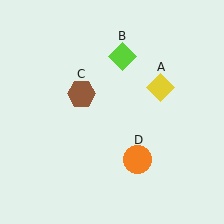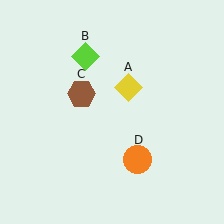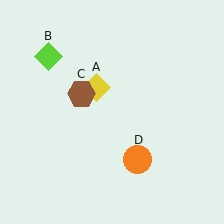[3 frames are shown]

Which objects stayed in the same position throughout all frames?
Brown hexagon (object C) and orange circle (object D) remained stationary.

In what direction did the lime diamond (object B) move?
The lime diamond (object B) moved left.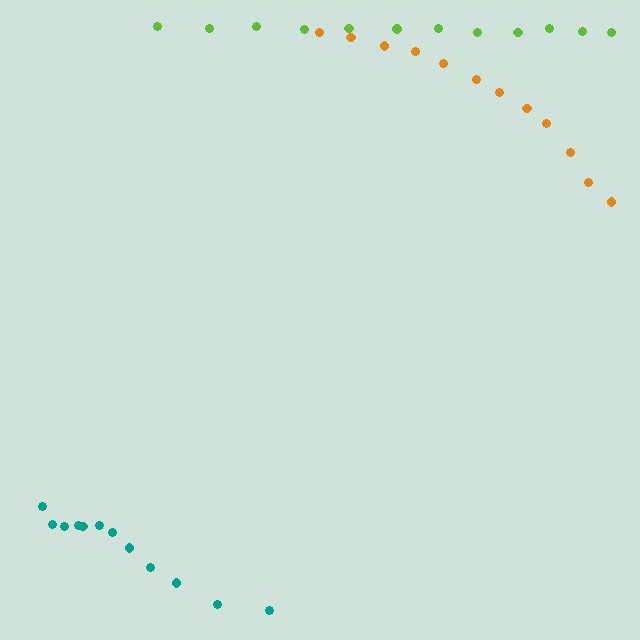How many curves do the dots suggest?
There are 3 distinct paths.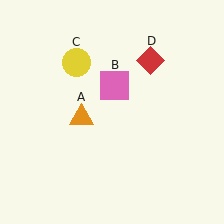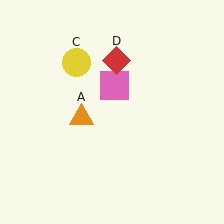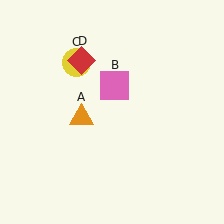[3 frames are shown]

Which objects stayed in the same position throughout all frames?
Orange triangle (object A) and pink square (object B) and yellow circle (object C) remained stationary.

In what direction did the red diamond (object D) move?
The red diamond (object D) moved left.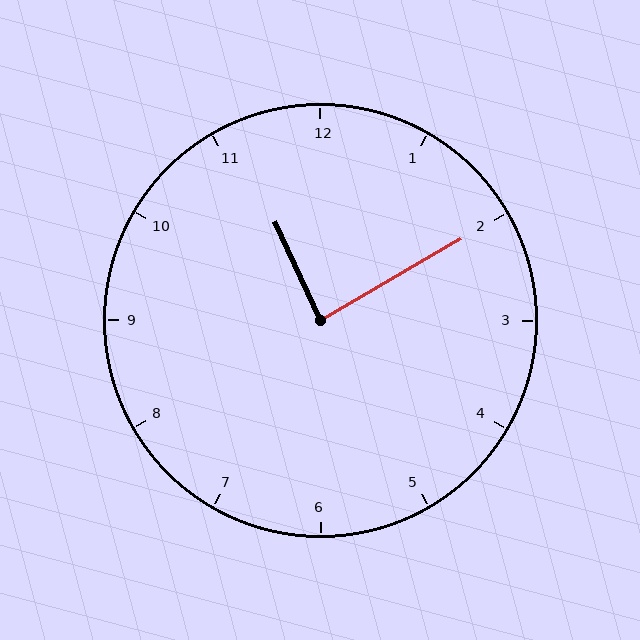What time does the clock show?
11:10.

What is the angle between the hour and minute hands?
Approximately 85 degrees.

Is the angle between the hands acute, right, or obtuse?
It is right.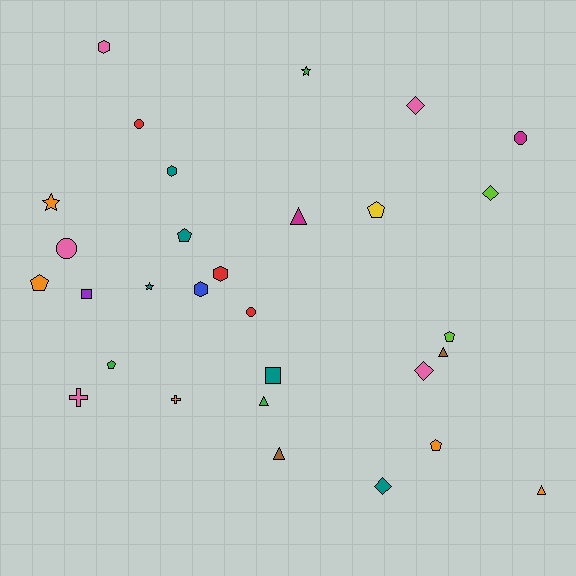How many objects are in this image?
There are 30 objects.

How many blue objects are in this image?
There is 1 blue object.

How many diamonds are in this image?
There are 4 diamonds.